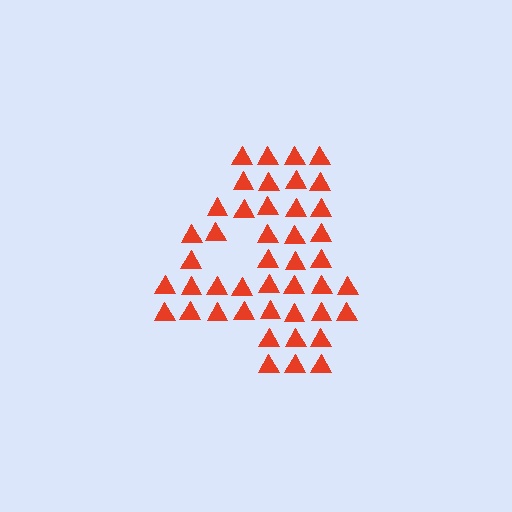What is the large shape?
The large shape is the digit 4.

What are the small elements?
The small elements are triangles.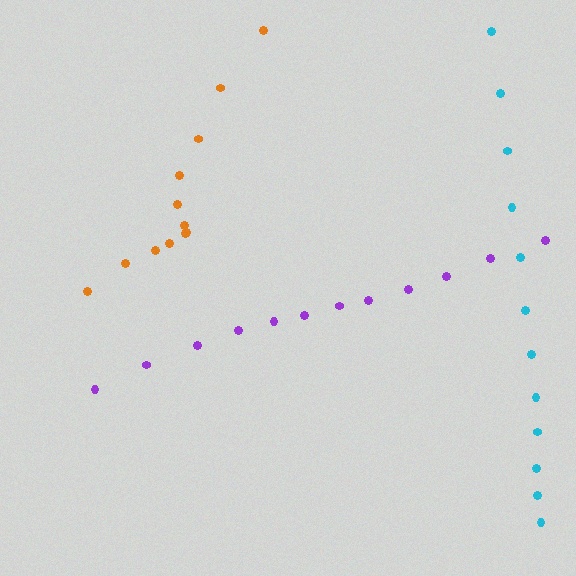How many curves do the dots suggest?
There are 3 distinct paths.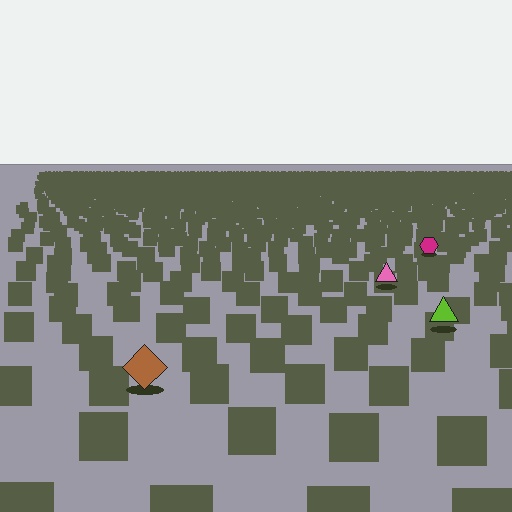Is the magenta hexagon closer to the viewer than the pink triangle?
No. The pink triangle is closer — you can tell from the texture gradient: the ground texture is coarser near it.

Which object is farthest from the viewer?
The magenta hexagon is farthest from the viewer. It appears smaller and the ground texture around it is denser.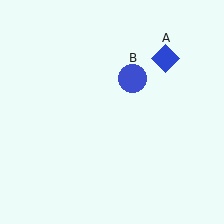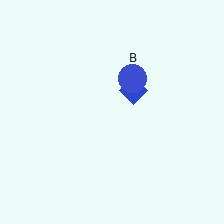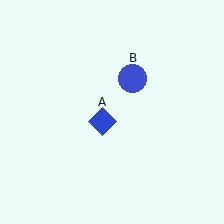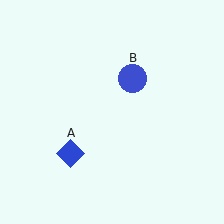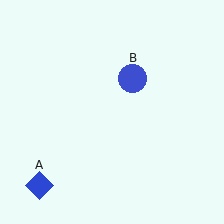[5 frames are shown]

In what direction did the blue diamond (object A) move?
The blue diamond (object A) moved down and to the left.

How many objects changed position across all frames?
1 object changed position: blue diamond (object A).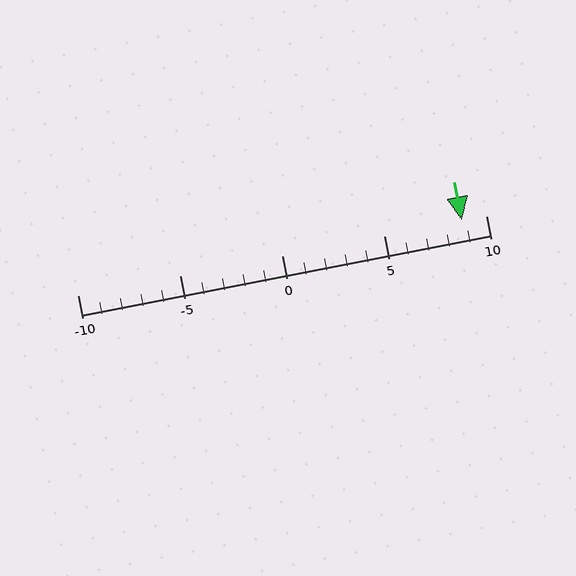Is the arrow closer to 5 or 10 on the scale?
The arrow is closer to 10.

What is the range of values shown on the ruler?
The ruler shows values from -10 to 10.